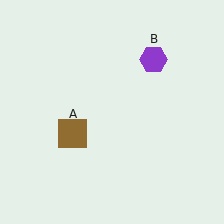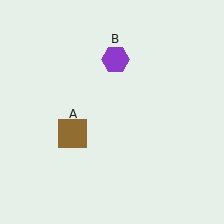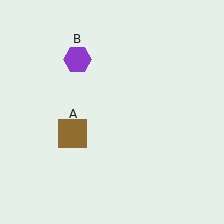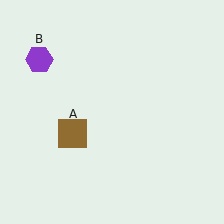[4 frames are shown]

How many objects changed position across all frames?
1 object changed position: purple hexagon (object B).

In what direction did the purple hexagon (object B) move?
The purple hexagon (object B) moved left.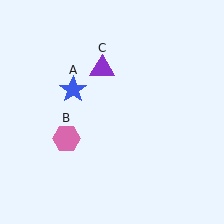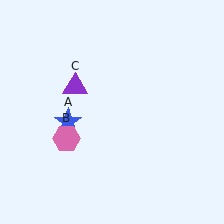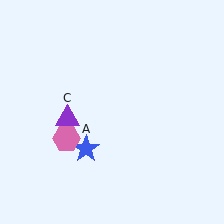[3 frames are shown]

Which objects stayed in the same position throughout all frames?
Pink hexagon (object B) remained stationary.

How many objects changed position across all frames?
2 objects changed position: blue star (object A), purple triangle (object C).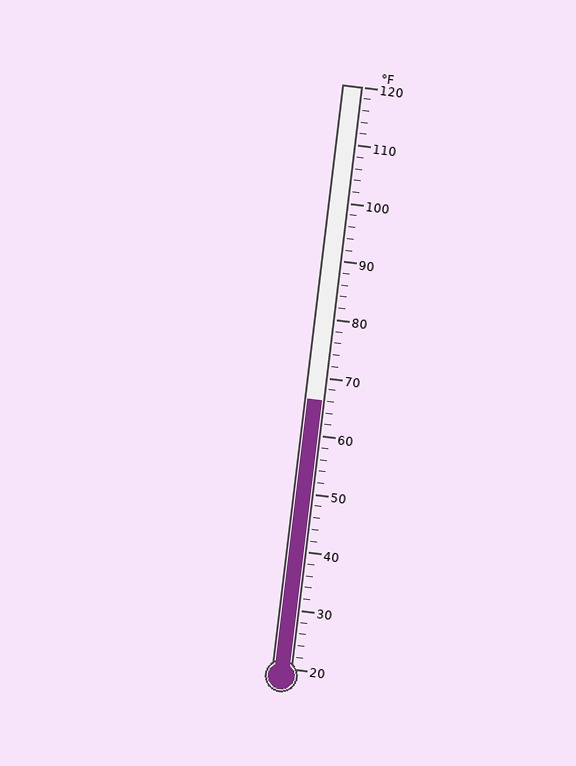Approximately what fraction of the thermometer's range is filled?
The thermometer is filled to approximately 45% of its range.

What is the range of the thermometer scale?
The thermometer scale ranges from 20°F to 120°F.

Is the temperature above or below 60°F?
The temperature is above 60°F.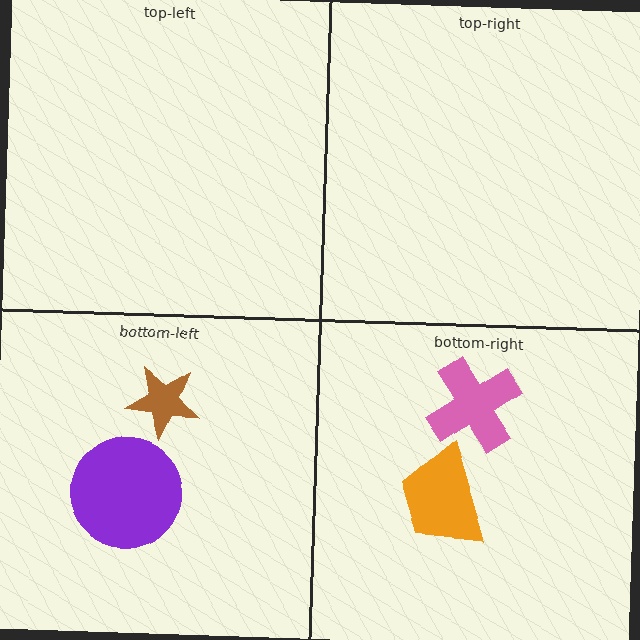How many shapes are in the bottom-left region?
2.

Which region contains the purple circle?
The bottom-left region.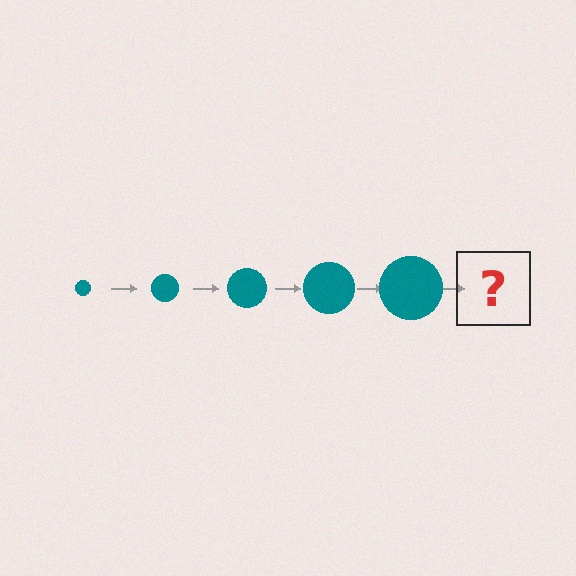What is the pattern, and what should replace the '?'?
The pattern is that the circle gets progressively larger each step. The '?' should be a teal circle, larger than the previous one.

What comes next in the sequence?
The next element should be a teal circle, larger than the previous one.